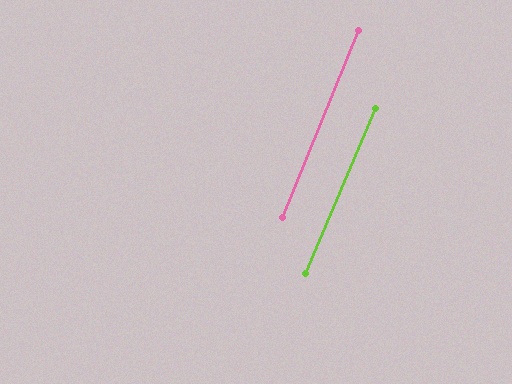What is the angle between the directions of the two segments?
Approximately 1 degree.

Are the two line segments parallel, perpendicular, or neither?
Parallel — their directions differ by only 1.0°.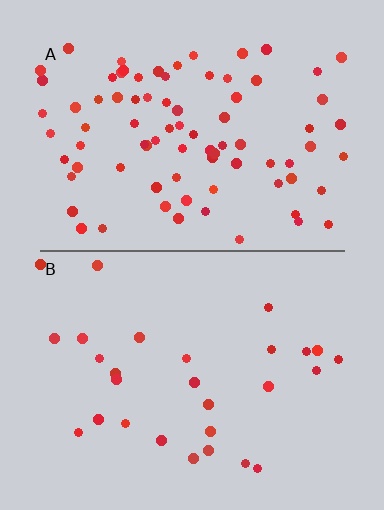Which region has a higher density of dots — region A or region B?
A (the top).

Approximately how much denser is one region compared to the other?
Approximately 2.9× — region A over region B.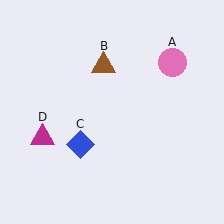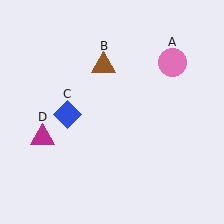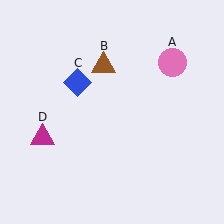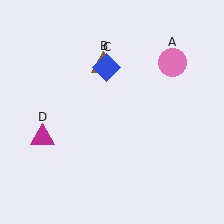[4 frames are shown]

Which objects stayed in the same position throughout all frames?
Pink circle (object A) and brown triangle (object B) and magenta triangle (object D) remained stationary.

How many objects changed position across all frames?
1 object changed position: blue diamond (object C).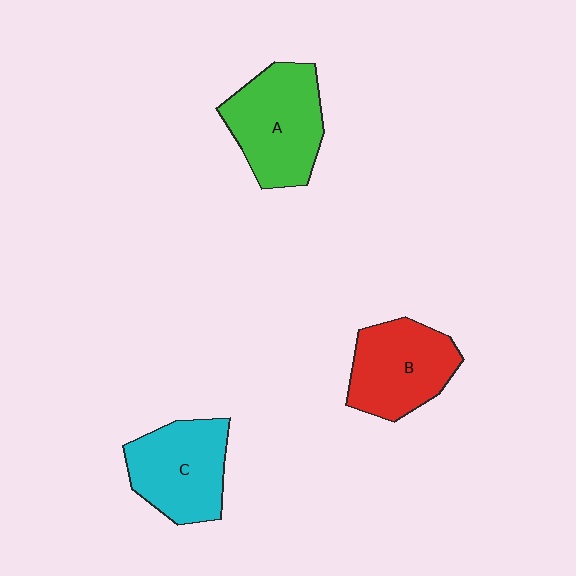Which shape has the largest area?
Shape A (green).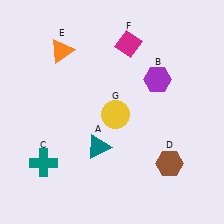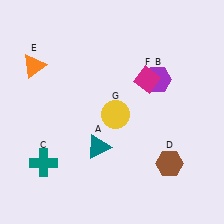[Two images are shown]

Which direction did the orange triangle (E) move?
The orange triangle (E) moved left.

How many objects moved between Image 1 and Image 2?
2 objects moved between the two images.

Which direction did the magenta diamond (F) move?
The magenta diamond (F) moved down.